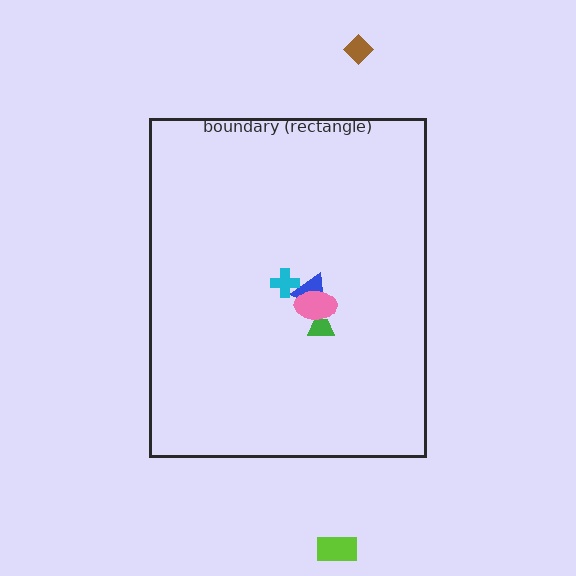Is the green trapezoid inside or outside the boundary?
Inside.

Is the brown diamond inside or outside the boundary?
Outside.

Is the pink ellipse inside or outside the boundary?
Inside.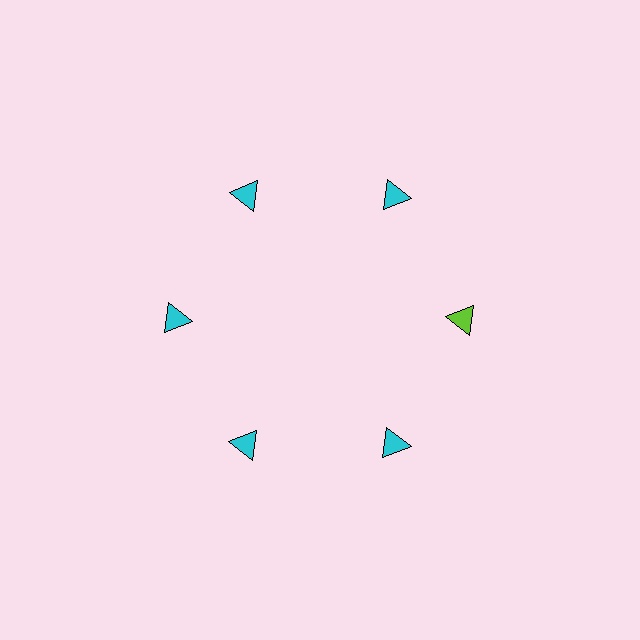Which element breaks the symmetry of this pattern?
The lime triangle at roughly the 3 o'clock position breaks the symmetry. All other shapes are cyan triangles.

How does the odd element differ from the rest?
It has a different color: lime instead of cyan.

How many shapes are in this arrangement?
There are 6 shapes arranged in a ring pattern.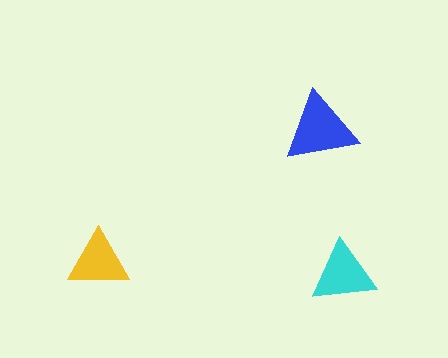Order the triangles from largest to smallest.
the blue one, the cyan one, the yellow one.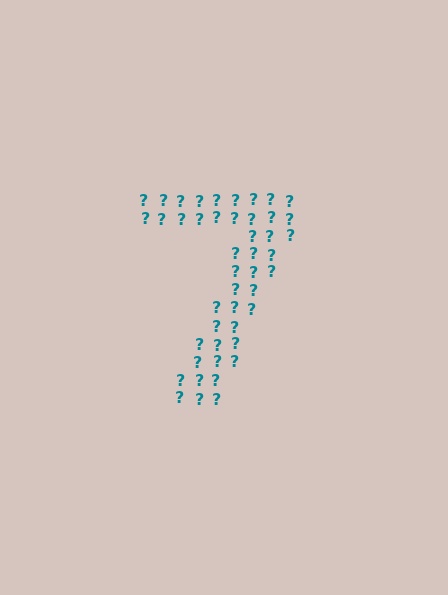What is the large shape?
The large shape is the digit 7.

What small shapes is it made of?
It is made of small question marks.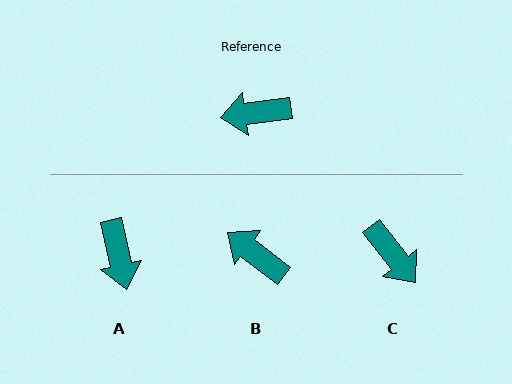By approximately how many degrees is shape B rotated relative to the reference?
Approximately 45 degrees clockwise.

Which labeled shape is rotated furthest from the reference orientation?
C, about 120 degrees away.